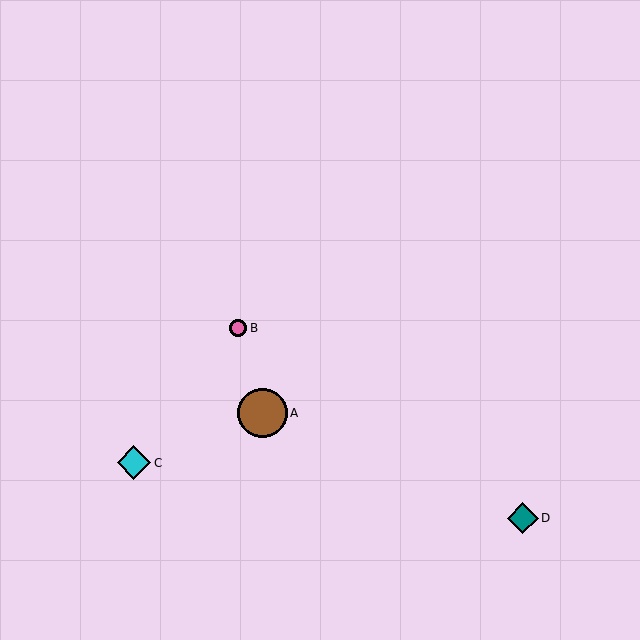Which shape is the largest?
The brown circle (labeled A) is the largest.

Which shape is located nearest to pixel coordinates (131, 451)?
The cyan diamond (labeled C) at (134, 463) is nearest to that location.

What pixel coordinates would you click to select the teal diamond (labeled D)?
Click at (523, 518) to select the teal diamond D.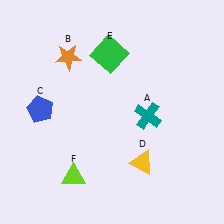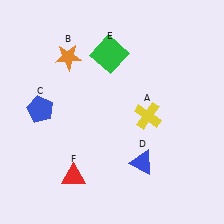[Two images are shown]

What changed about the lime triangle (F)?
In Image 1, F is lime. In Image 2, it changed to red.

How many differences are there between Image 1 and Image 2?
There are 3 differences between the two images.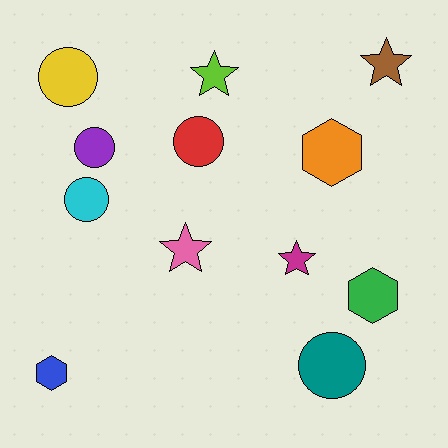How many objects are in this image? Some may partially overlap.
There are 12 objects.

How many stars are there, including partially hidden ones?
There are 4 stars.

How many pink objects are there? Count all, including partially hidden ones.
There is 1 pink object.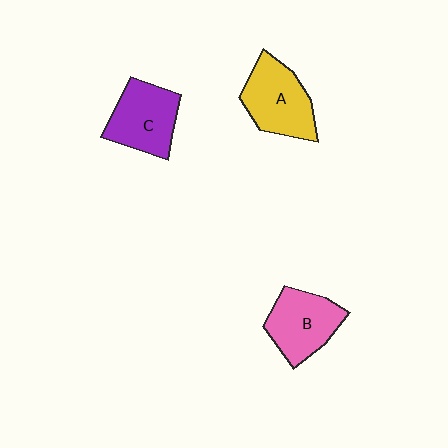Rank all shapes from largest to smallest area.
From largest to smallest: A (yellow), C (purple), B (pink).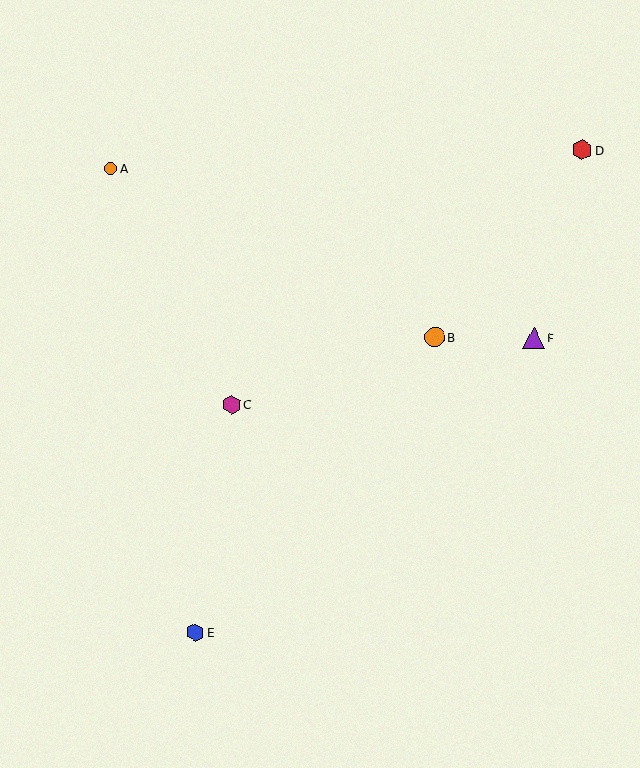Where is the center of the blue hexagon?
The center of the blue hexagon is at (195, 633).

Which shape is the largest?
The purple triangle (labeled F) is the largest.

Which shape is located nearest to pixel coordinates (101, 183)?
The orange circle (labeled A) at (111, 169) is nearest to that location.